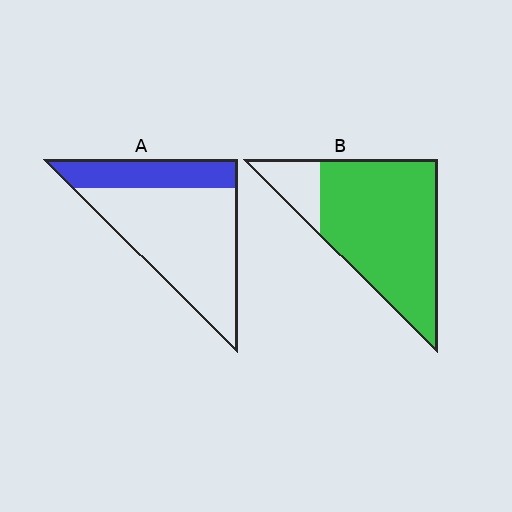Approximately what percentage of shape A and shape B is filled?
A is approximately 30% and B is approximately 85%.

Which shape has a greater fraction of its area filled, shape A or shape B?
Shape B.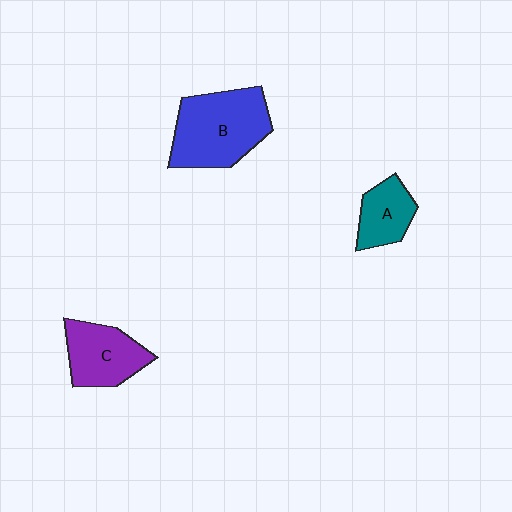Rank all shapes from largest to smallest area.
From largest to smallest: B (blue), C (purple), A (teal).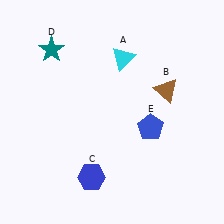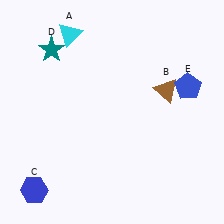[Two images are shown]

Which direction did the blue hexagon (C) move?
The blue hexagon (C) moved left.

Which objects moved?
The objects that moved are: the cyan triangle (A), the blue hexagon (C), the blue pentagon (E).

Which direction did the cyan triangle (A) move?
The cyan triangle (A) moved left.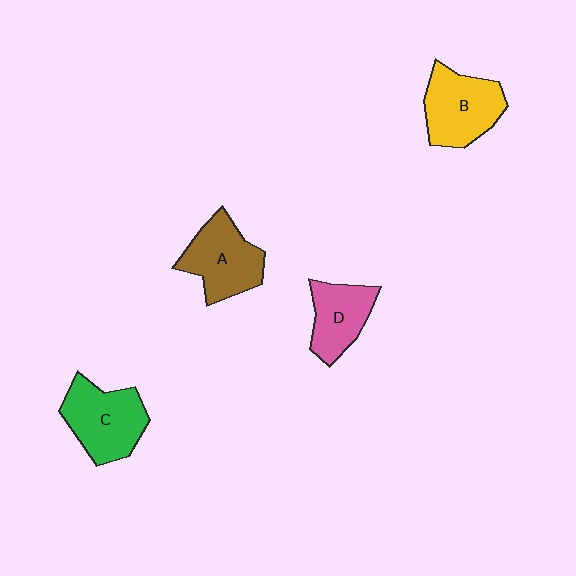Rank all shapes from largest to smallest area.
From largest to smallest: C (green), B (yellow), A (brown), D (pink).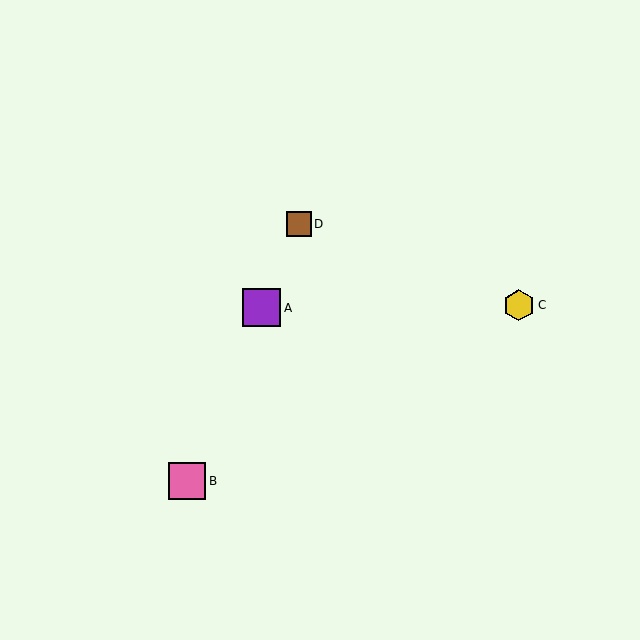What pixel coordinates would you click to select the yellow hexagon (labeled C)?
Click at (519, 305) to select the yellow hexagon C.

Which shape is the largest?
The purple square (labeled A) is the largest.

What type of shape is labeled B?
Shape B is a pink square.